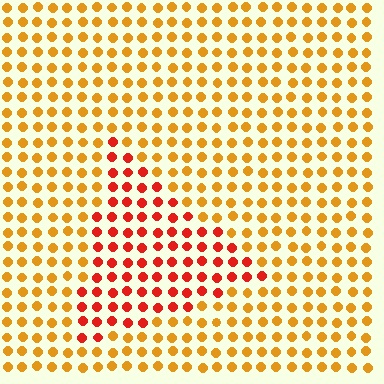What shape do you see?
I see a triangle.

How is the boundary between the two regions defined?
The boundary is defined purely by a slight shift in hue (about 36 degrees). Spacing, size, and orientation are identical on both sides.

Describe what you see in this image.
The image is filled with small orange elements in a uniform arrangement. A triangle-shaped region is visible where the elements are tinted to a slightly different hue, forming a subtle color boundary.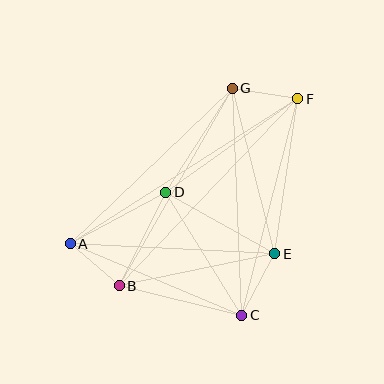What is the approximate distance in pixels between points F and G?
The distance between F and G is approximately 66 pixels.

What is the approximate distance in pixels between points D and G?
The distance between D and G is approximately 124 pixels.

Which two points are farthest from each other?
Points A and F are farthest from each other.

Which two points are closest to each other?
Points A and B are closest to each other.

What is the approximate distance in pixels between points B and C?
The distance between B and C is approximately 126 pixels.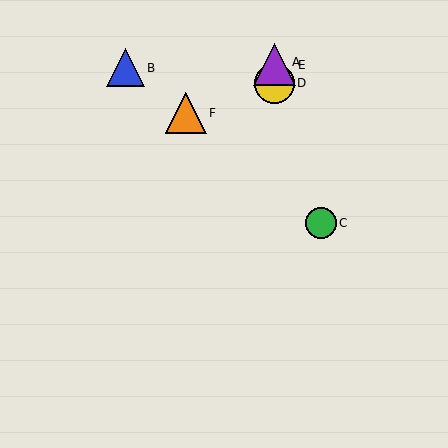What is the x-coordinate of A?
Object A is at x≈274.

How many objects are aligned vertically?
3 objects (A, D, E) are aligned vertically.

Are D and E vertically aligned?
Yes, both are at x≈274.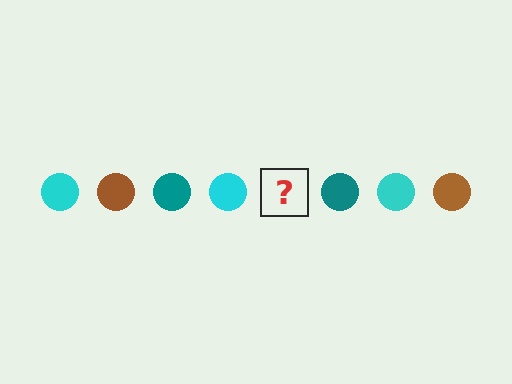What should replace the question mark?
The question mark should be replaced with a brown circle.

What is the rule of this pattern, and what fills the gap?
The rule is that the pattern cycles through cyan, brown, teal circles. The gap should be filled with a brown circle.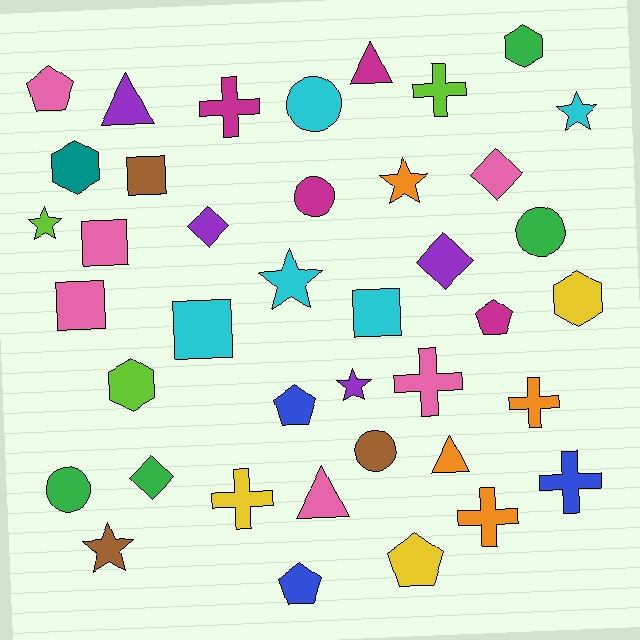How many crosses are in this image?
There are 7 crosses.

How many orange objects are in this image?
There are 4 orange objects.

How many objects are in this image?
There are 40 objects.